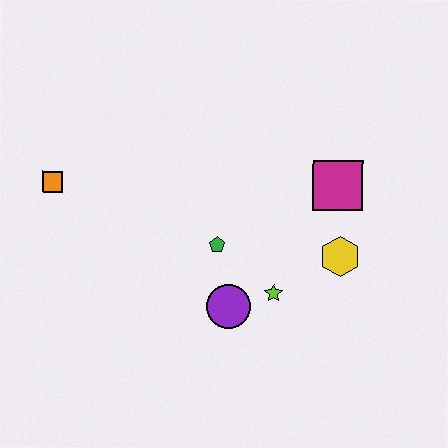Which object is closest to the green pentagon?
The purple circle is closest to the green pentagon.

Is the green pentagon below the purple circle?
No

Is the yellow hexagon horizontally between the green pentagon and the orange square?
No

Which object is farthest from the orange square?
The yellow hexagon is farthest from the orange square.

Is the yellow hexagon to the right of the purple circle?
Yes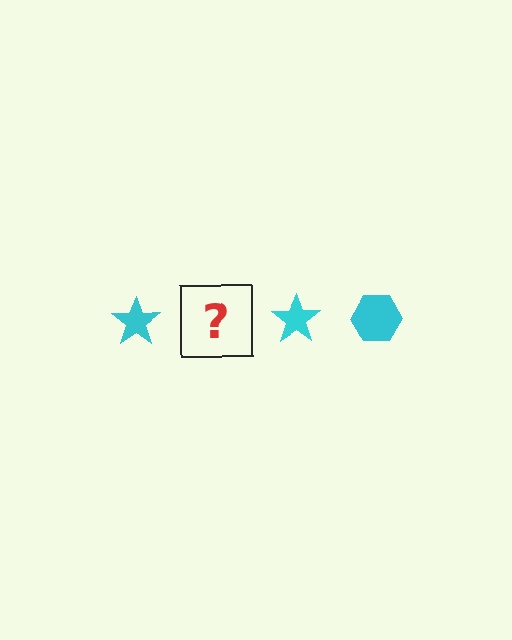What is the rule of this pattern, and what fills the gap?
The rule is that the pattern cycles through star, hexagon shapes in cyan. The gap should be filled with a cyan hexagon.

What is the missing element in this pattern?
The missing element is a cyan hexagon.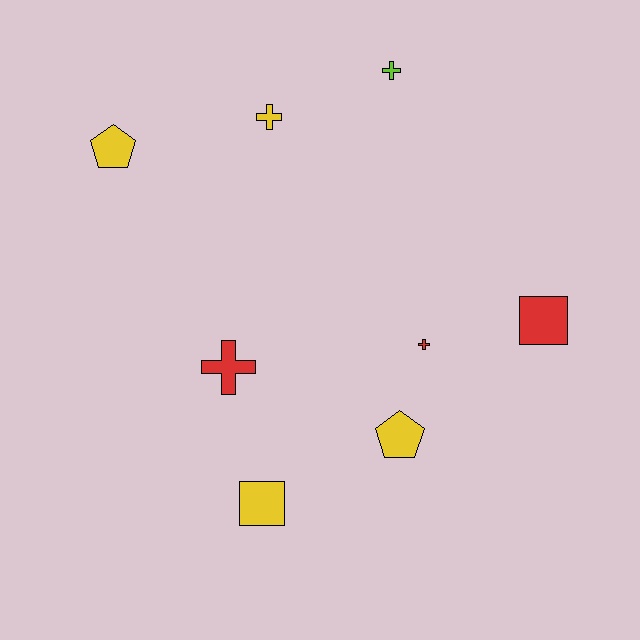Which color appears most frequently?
Yellow, with 4 objects.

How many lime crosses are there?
There is 1 lime cross.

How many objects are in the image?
There are 8 objects.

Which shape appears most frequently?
Cross, with 4 objects.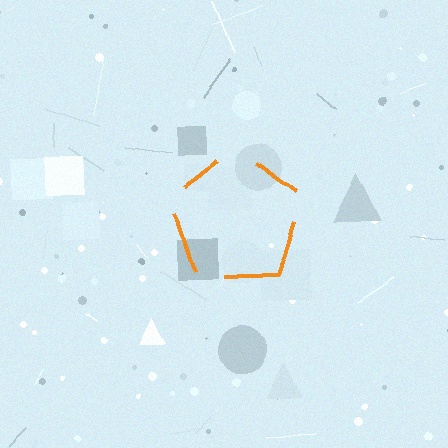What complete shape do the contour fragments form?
The contour fragments form a pentagon.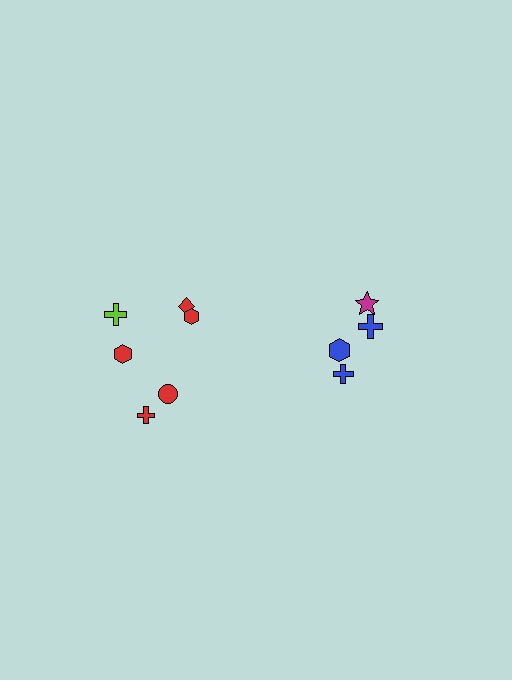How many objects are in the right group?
There are 4 objects.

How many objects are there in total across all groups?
There are 10 objects.